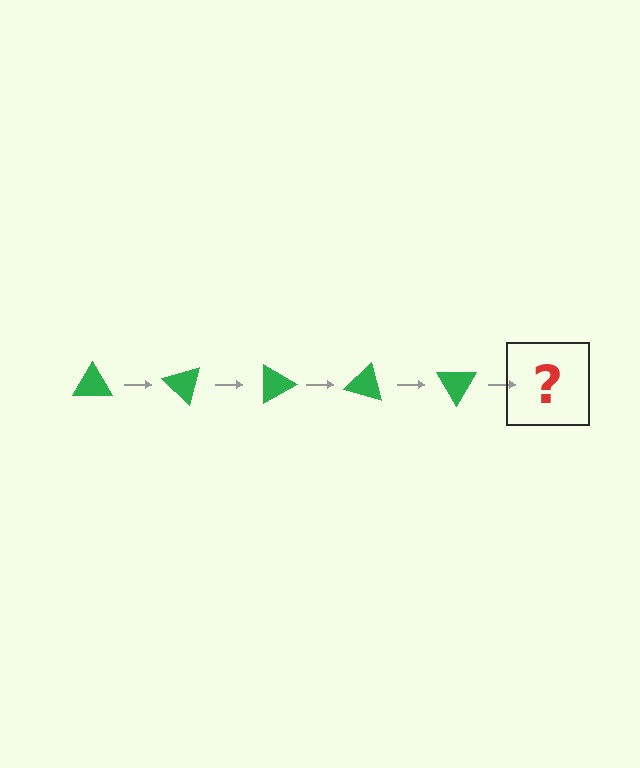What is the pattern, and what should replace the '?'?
The pattern is that the triangle rotates 45 degrees each step. The '?' should be a green triangle rotated 225 degrees.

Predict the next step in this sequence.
The next step is a green triangle rotated 225 degrees.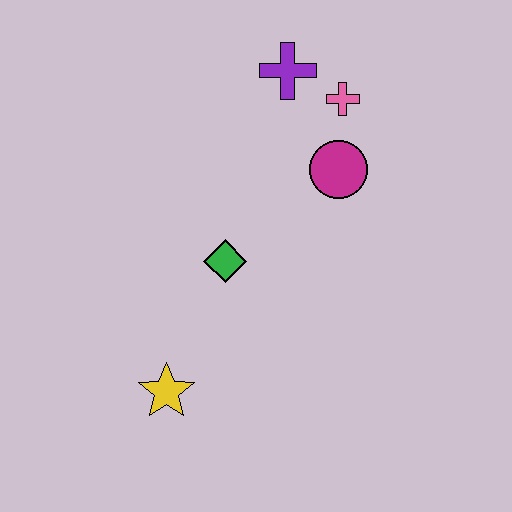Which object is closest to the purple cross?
The pink cross is closest to the purple cross.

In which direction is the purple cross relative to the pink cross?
The purple cross is to the left of the pink cross.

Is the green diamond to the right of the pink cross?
No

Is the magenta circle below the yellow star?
No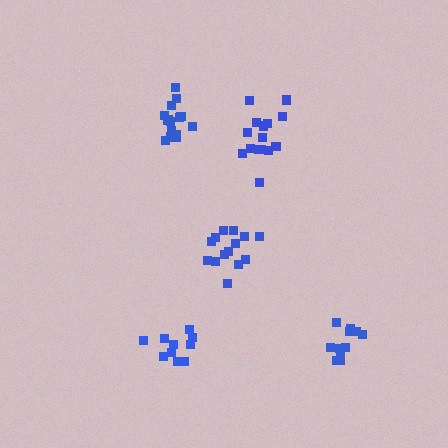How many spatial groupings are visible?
There are 5 spatial groupings.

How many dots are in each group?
Group 1: 12 dots, Group 2: 16 dots, Group 3: 10 dots, Group 4: 16 dots, Group 5: 14 dots (68 total).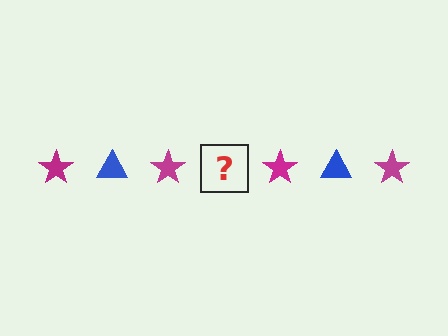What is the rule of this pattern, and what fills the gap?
The rule is that the pattern alternates between magenta star and blue triangle. The gap should be filled with a blue triangle.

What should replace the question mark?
The question mark should be replaced with a blue triangle.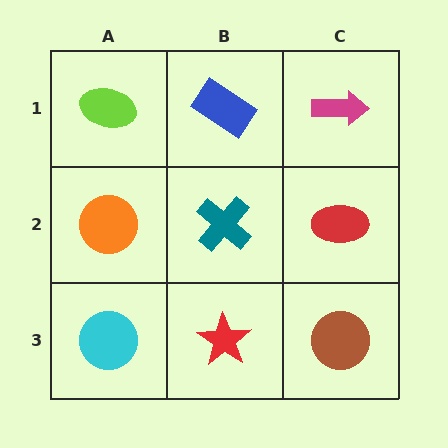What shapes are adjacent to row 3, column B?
A teal cross (row 2, column B), a cyan circle (row 3, column A), a brown circle (row 3, column C).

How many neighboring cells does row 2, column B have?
4.